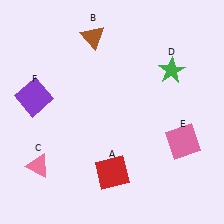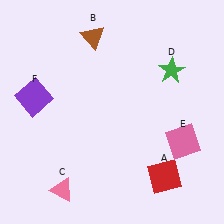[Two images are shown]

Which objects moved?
The objects that moved are: the red square (A), the pink triangle (C).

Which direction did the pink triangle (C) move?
The pink triangle (C) moved down.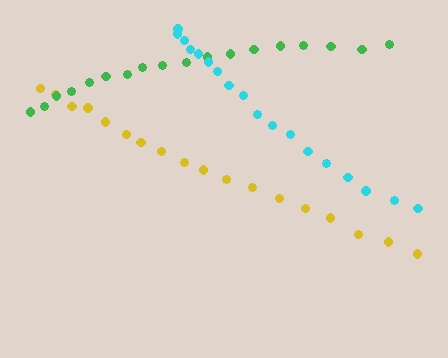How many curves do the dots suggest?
There are 3 distinct paths.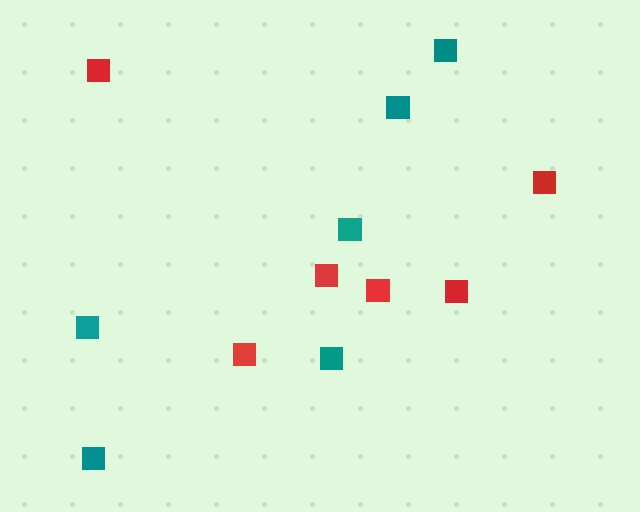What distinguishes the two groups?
There are 2 groups: one group of red squares (6) and one group of teal squares (6).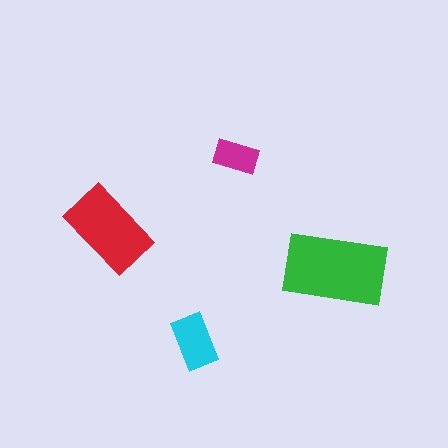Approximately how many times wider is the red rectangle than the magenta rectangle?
About 2 times wider.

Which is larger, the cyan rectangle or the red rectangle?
The red one.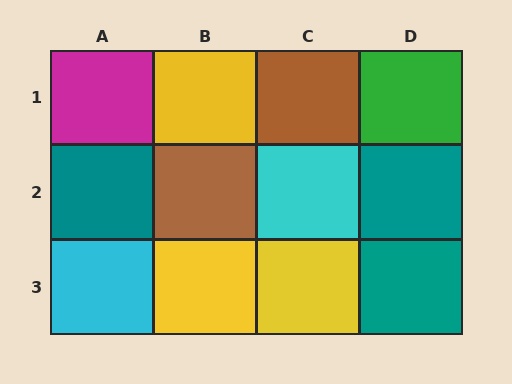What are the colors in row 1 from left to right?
Magenta, yellow, brown, green.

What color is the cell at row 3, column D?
Teal.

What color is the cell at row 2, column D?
Teal.